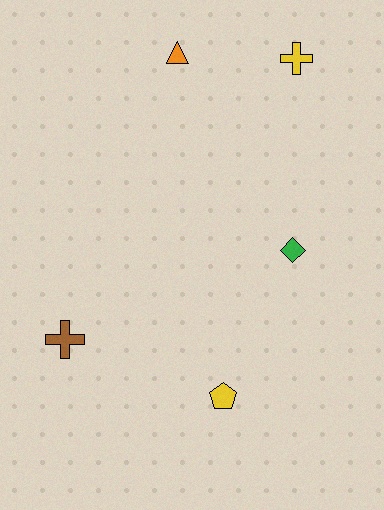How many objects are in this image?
There are 5 objects.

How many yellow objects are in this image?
There are 2 yellow objects.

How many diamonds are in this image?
There is 1 diamond.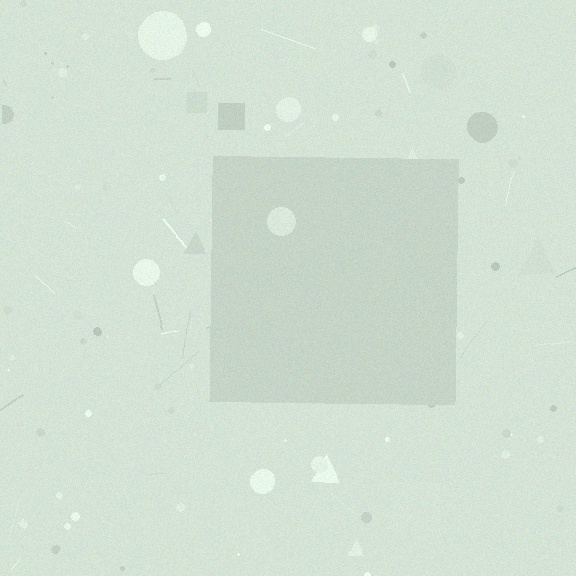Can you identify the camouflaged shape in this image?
The camouflaged shape is a square.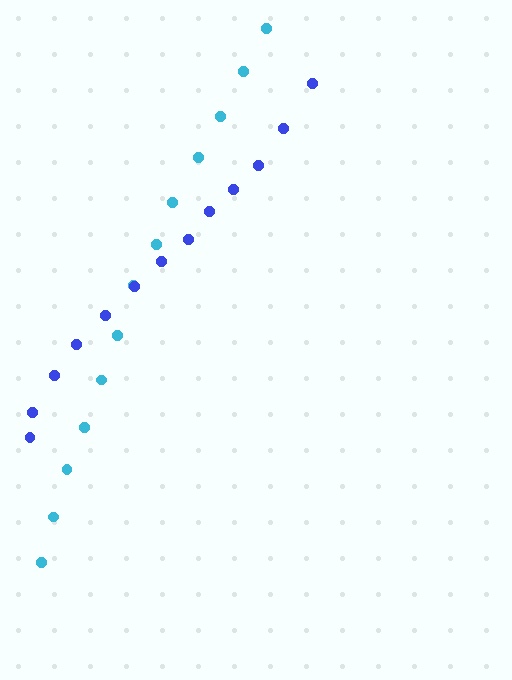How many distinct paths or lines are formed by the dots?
There are 2 distinct paths.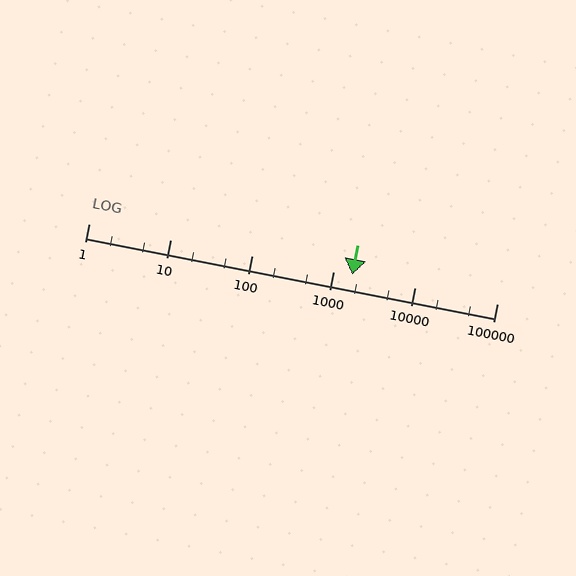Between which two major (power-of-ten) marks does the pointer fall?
The pointer is between 1000 and 10000.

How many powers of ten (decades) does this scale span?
The scale spans 5 decades, from 1 to 100000.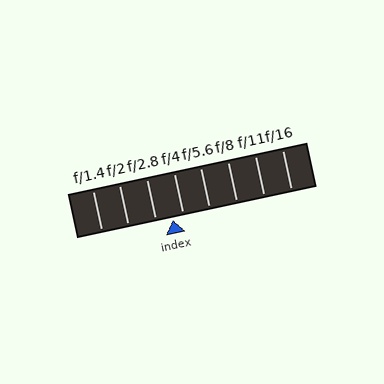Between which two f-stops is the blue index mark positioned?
The index mark is between f/2.8 and f/4.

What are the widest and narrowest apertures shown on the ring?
The widest aperture shown is f/1.4 and the narrowest is f/16.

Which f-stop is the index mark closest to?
The index mark is closest to f/4.